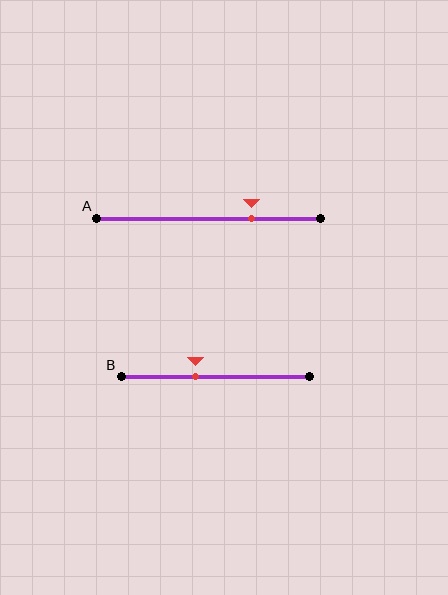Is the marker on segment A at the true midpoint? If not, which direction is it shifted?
No, the marker on segment A is shifted to the right by about 19% of the segment length.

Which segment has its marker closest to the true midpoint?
Segment B has its marker closest to the true midpoint.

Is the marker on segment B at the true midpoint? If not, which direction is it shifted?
No, the marker on segment B is shifted to the left by about 10% of the segment length.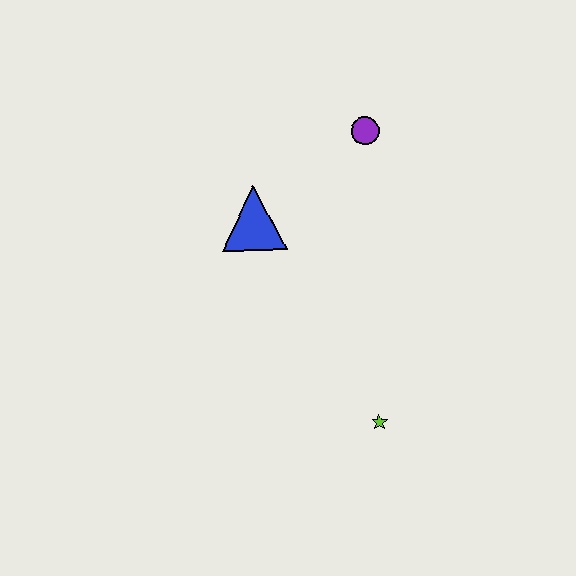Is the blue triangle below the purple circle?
Yes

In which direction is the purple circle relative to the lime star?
The purple circle is above the lime star.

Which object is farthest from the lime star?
The purple circle is farthest from the lime star.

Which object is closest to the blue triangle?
The purple circle is closest to the blue triangle.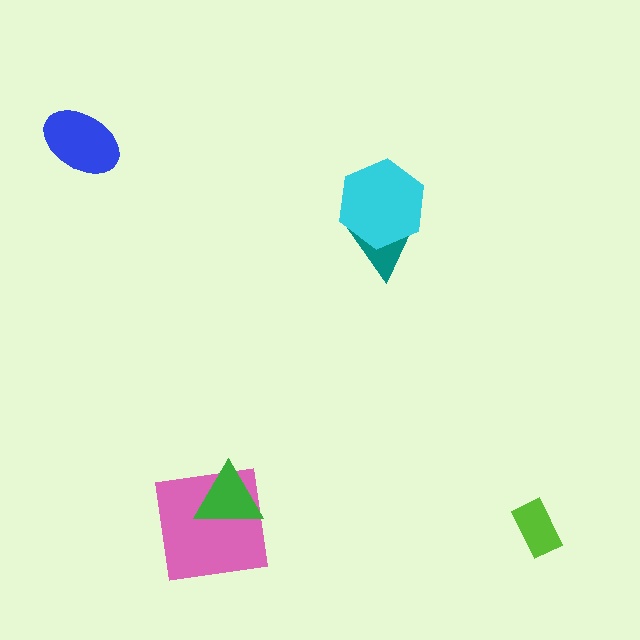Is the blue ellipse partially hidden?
No, no other shape covers it.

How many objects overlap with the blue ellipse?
0 objects overlap with the blue ellipse.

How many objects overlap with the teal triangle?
1 object overlaps with the teal triangle.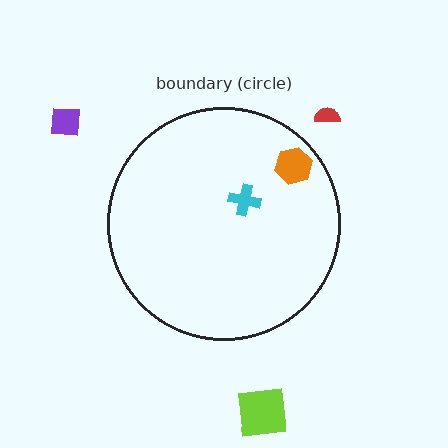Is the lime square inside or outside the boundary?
Outside.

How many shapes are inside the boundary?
2 inside, 3 outside.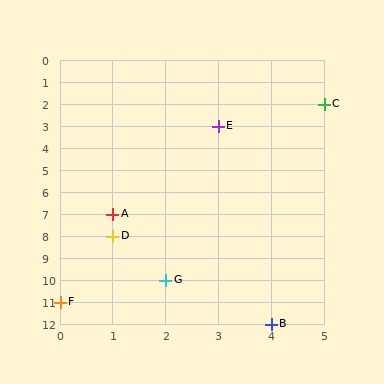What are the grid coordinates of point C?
Point C is at grid coordinates (5, 2).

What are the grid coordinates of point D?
Point D is at grid coordinates (1, 8).